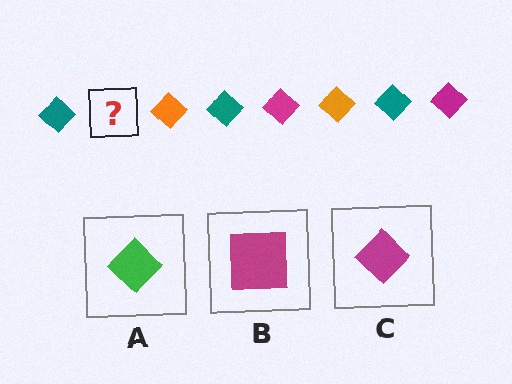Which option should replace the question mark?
Option C.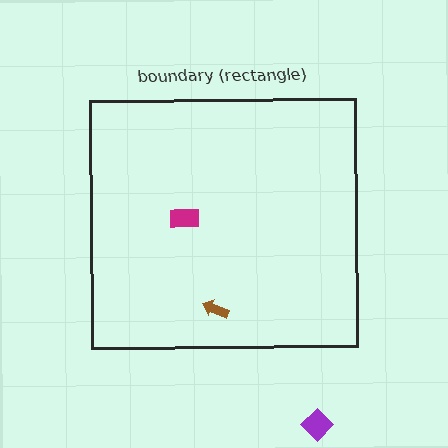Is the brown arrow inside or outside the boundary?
Inside.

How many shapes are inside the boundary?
2 inside, 1 outside.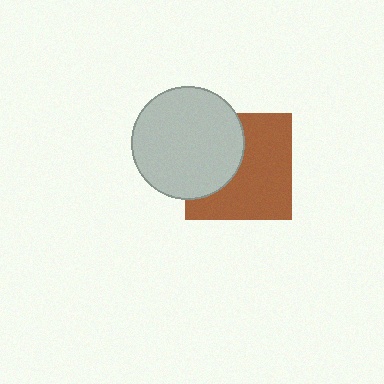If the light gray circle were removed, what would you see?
You would see the complete brown square.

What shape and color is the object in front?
The object in front is a light gray circle.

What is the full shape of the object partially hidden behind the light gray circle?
The partially hidden object is a brown square.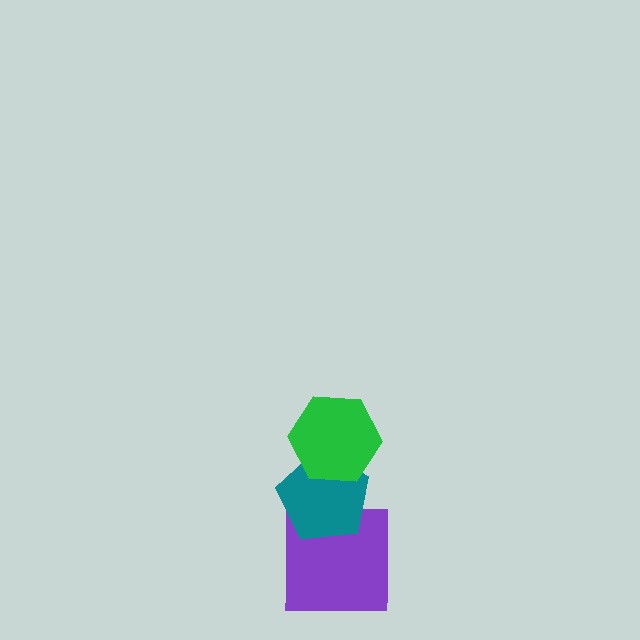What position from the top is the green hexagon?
The green hexagon is 1st from the top.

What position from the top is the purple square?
The purple square is 3rd from the top.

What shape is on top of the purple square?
The teal pentagon is on top of the purple square.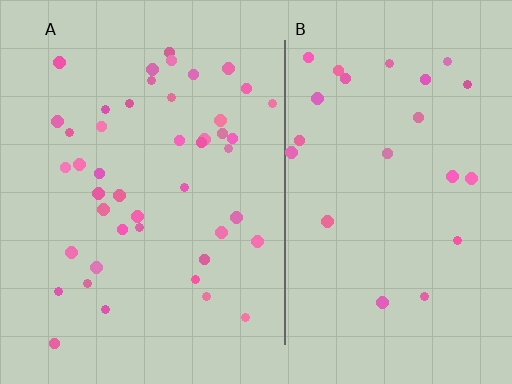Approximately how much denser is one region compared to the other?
Approximately 1.9× — region A over region B.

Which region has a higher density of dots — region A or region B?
A (the left).